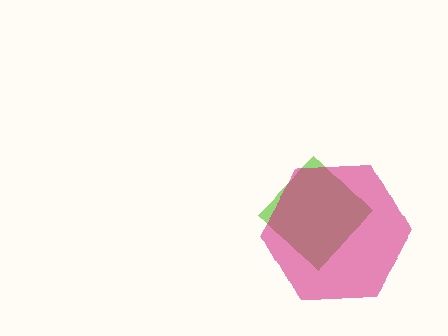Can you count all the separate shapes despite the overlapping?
Yes, there are 2 separate shapes.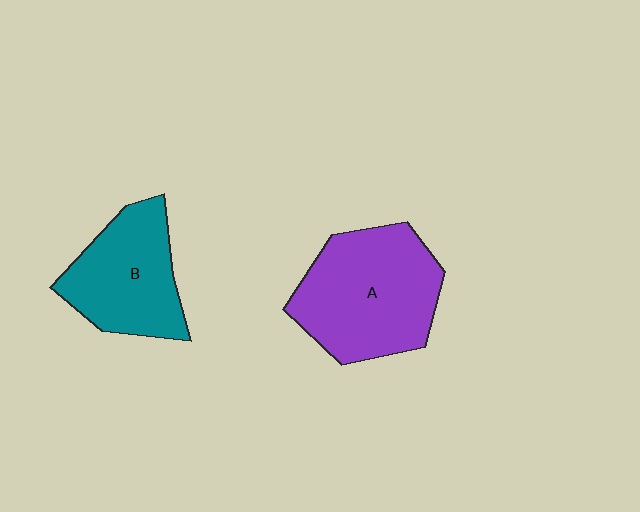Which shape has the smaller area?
Shape B (teal).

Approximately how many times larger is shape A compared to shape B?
Approximately 1.3 times.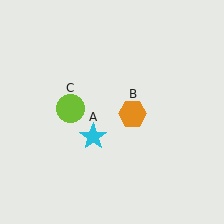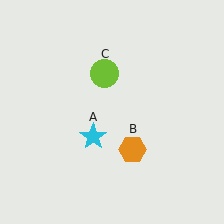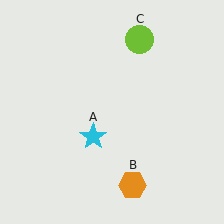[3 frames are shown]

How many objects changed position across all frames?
2 objects changed position: orange hexagon (object B), lime circle (object C).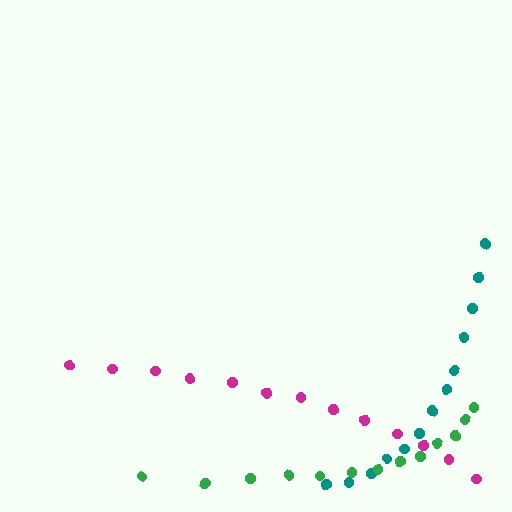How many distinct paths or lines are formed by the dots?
There are 3 distinct paths.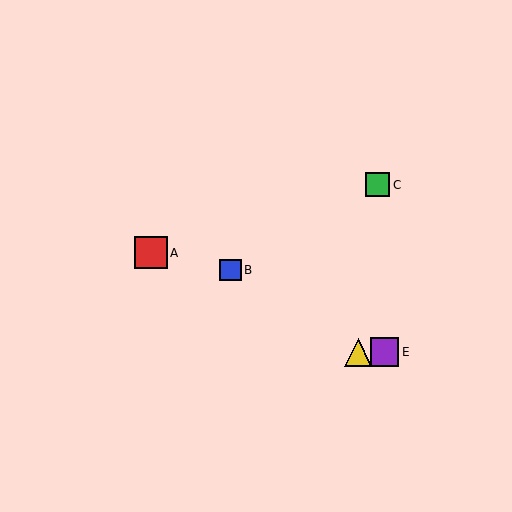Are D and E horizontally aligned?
Yes, both are at y≈352.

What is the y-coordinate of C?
Object C is at y≈185.